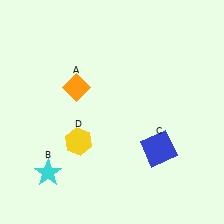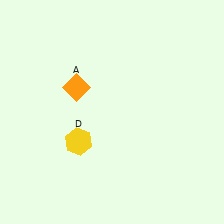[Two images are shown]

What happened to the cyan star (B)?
The cyan star (B) was removed in Image 2. It was in the bottom-left area of Image 1.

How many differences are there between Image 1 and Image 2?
There are 2 differences between the two images.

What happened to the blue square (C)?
The blue square (C) was removed in Image 2. It was in the bottom-right area of Image 1.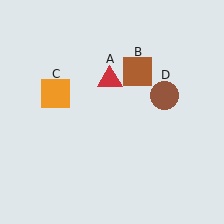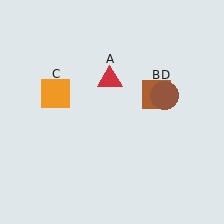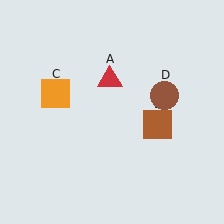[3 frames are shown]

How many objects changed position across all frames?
1 object changed position: brown square (object B).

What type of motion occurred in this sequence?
The brown square (object B) rotated clockwise around the center of the scene.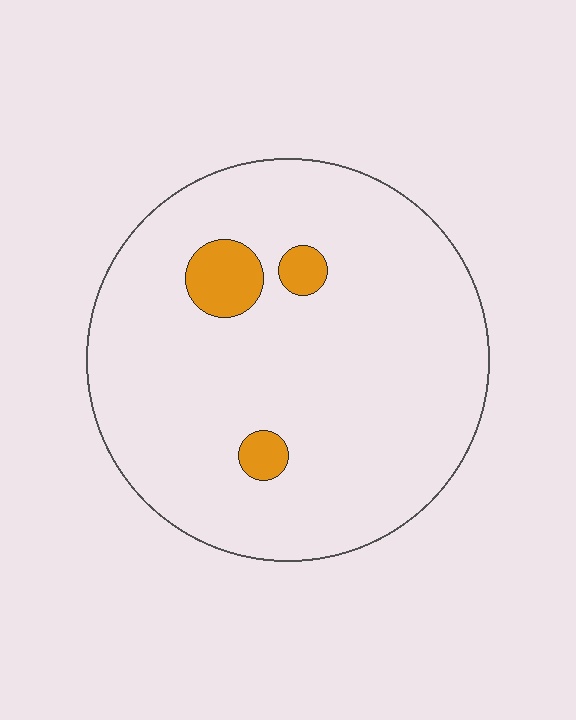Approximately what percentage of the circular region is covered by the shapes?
Approximately 5%.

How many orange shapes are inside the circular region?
3.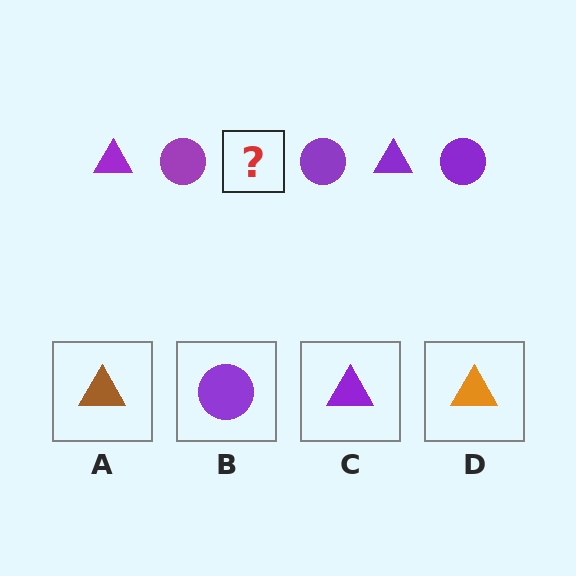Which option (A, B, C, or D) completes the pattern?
C.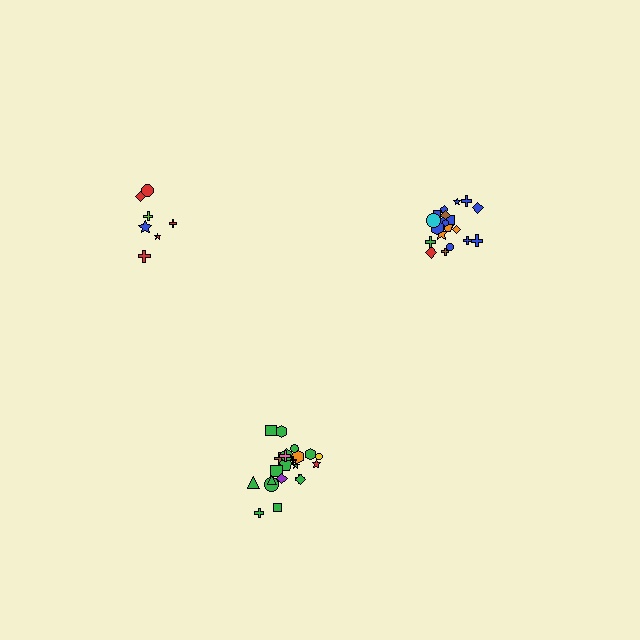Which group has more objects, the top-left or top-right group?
The top-right group.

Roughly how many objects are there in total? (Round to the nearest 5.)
Roughly 55 objects in total.